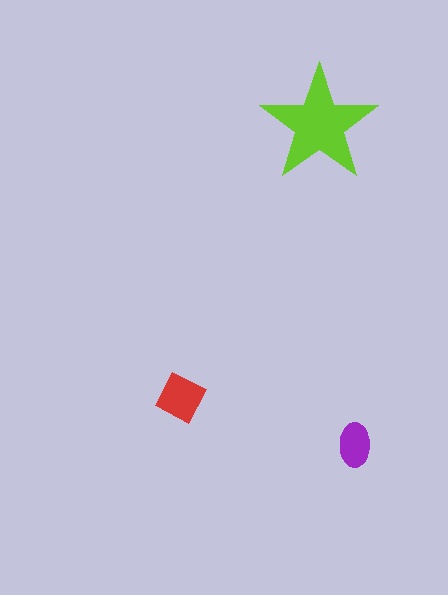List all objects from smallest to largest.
The purple ellipse, the red square, the lime star.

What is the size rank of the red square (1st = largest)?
2nd.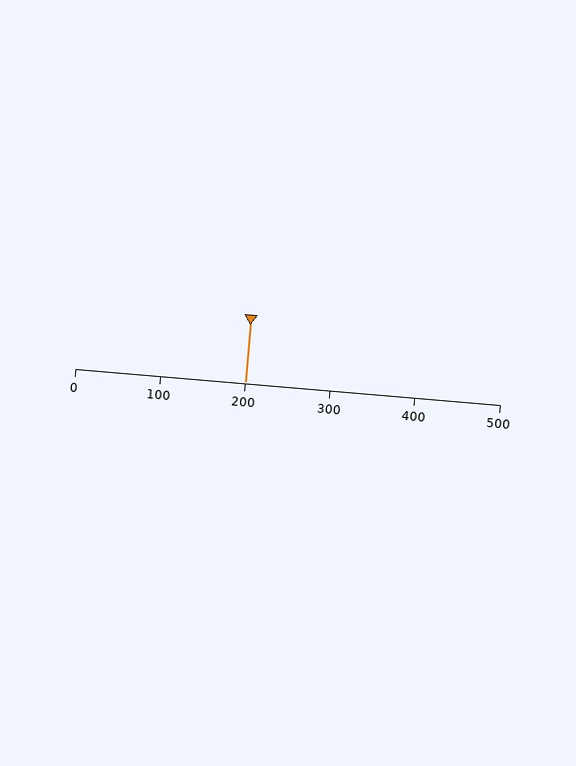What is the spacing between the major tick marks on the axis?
The major ticks are spaced 100 apart.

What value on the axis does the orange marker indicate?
The marker indicates approximately 200.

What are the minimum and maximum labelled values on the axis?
The axis runs from 0 to 500.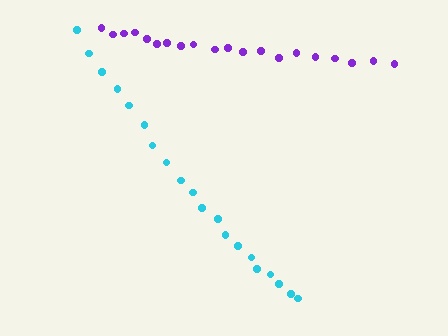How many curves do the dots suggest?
There are 2 distinct paths.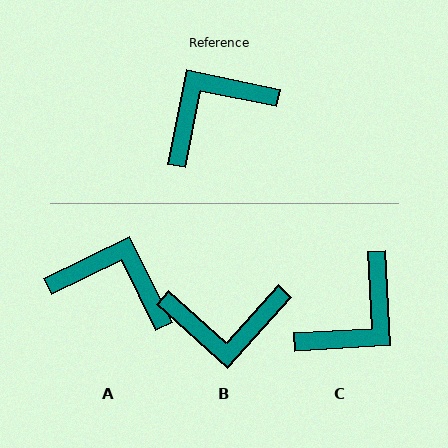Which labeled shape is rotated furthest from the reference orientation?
C, about 165 degrees away.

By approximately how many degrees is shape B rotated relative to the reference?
Approximately 149 degrees counter-clockwise.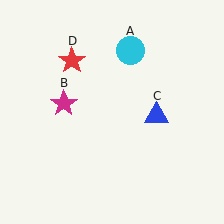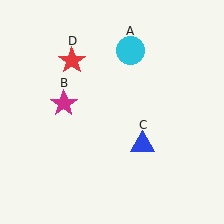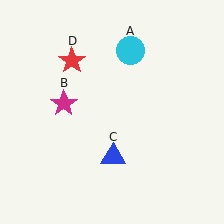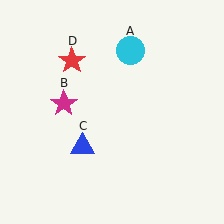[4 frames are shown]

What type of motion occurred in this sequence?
The blue triangle (object C) rotated clockwise around the center of the scene.